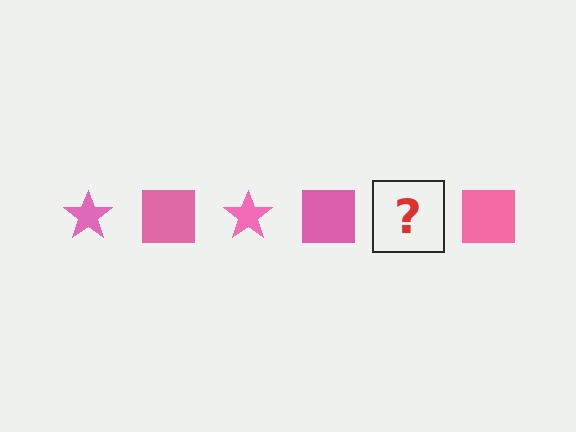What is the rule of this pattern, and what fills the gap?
The rule is that the pattern cycles through star, square shapes in pink. The gap should be filled with a pink star.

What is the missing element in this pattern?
The missing element is a pink star.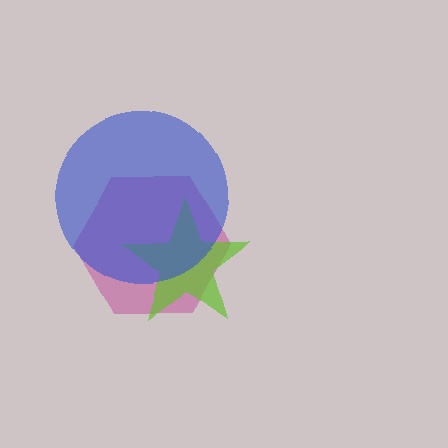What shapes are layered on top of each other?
The layered shapes are: a magenta hexagon, a lime star, a blue circle.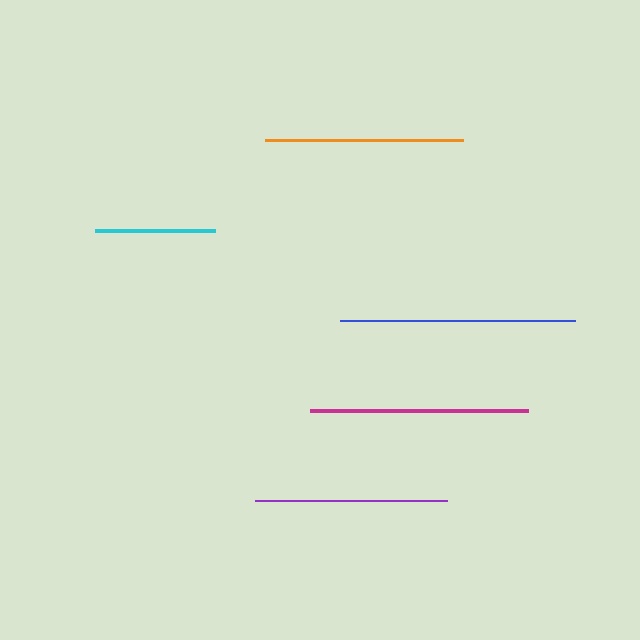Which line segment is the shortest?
The cyan line is the shortest at approximately 120 pixels.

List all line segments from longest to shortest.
From longest to shortest: blue, magenta, orange, purple, cyan.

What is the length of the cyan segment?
The cyan segment is approximately 120 pixels long.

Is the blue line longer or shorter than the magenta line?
The blue line is longer than the magenta line.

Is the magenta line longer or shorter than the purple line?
The magenta line is longer than the purple line.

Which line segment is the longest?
The blue line is the longest at approximately 234 pixels.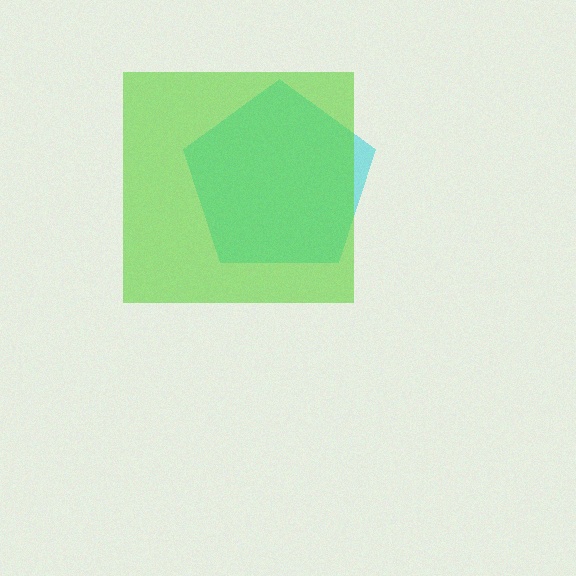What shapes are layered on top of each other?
The layered shapes are: a cyan pentagon, a lime square.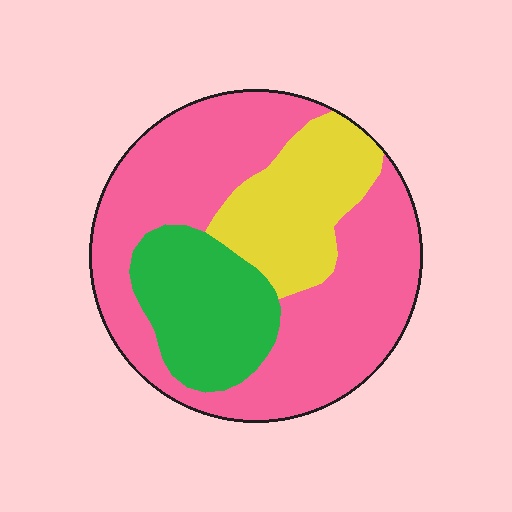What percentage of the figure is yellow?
Yellow covers around 20% of the figure.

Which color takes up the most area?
Pink, at roughly 60%.